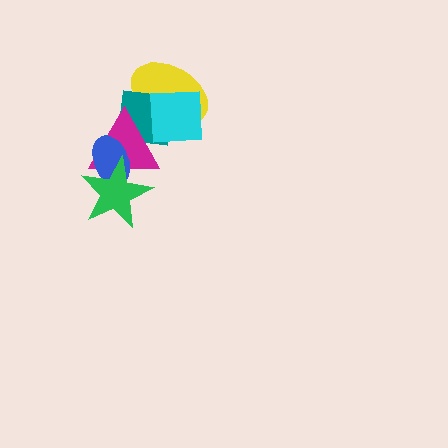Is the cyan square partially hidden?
No, no other shape covers it.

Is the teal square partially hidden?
Yes, it is partially covered by another shape.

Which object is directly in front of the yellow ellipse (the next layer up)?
The teal square is directly in front of the yellow ellipse.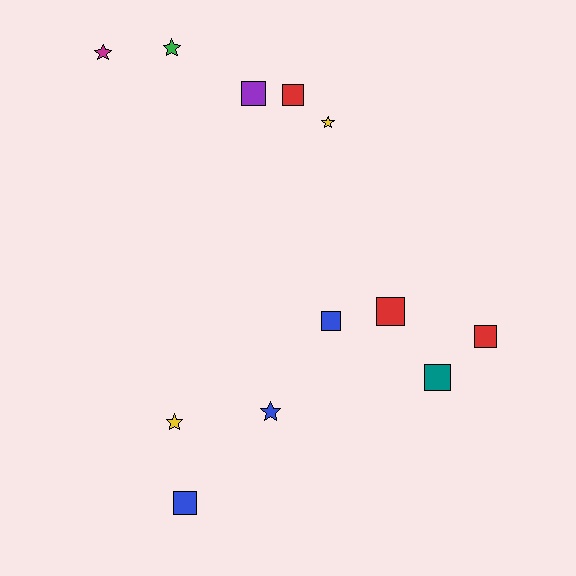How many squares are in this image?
There are 7 squares.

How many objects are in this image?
There are 12 objects.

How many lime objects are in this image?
There are no lime objects.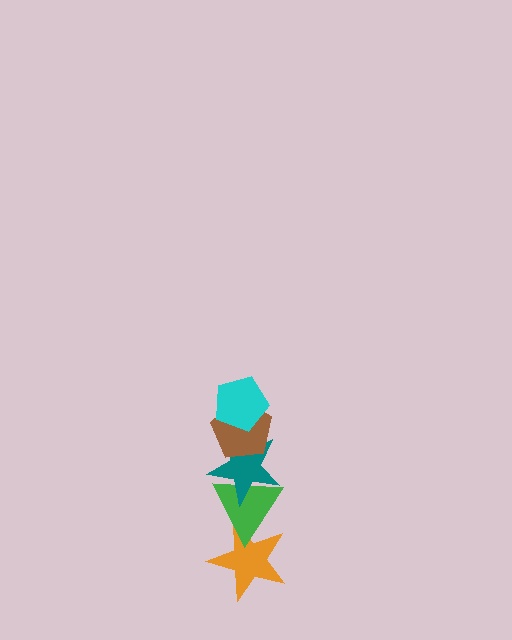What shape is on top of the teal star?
The brown pentagon is on top of the teal star.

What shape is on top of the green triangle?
The teal star is on top of the green triangle.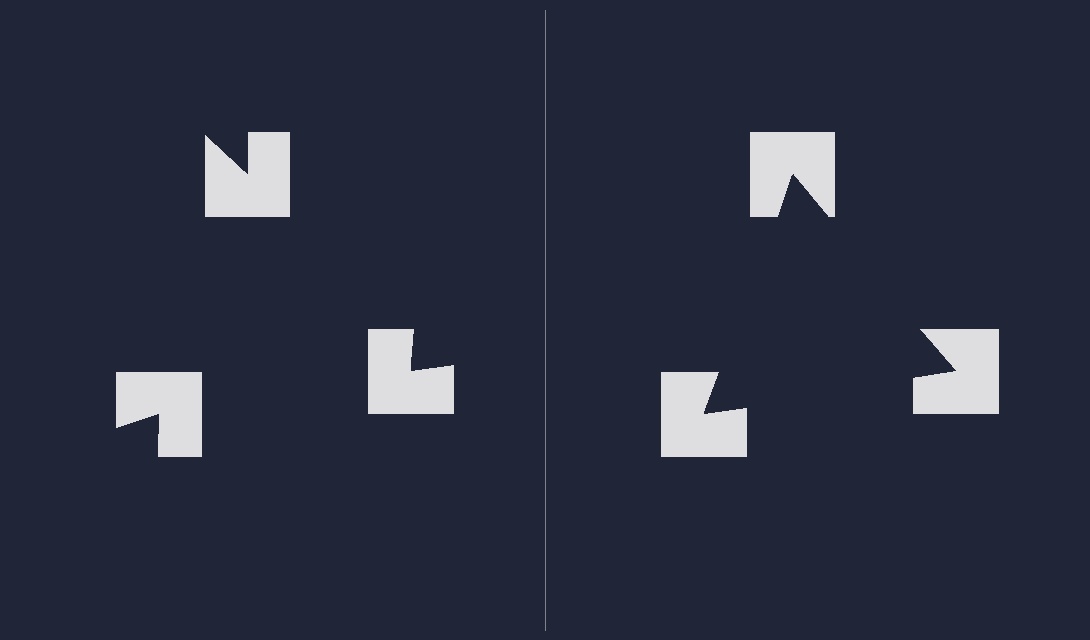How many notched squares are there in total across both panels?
6 — 3 on each side.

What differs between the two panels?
The notched squares are positioned identically on both sides; only the wedge orientations differ. On the right they align to a triangle; on the left they are misaligned.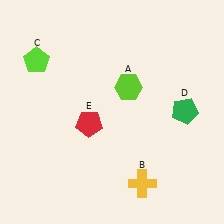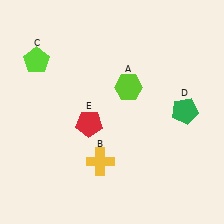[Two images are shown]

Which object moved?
The yellow cross (B) moved left.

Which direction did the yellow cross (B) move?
The yellow cross (B) moved left.